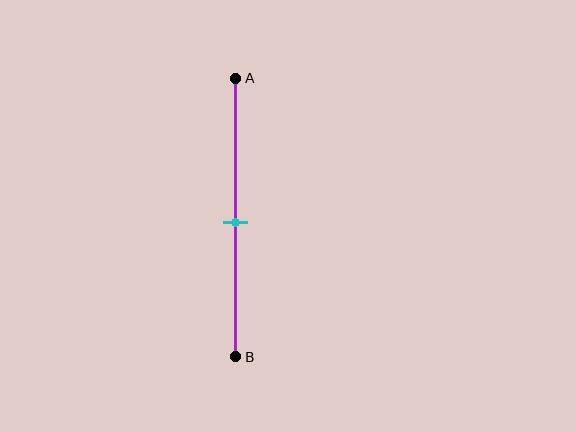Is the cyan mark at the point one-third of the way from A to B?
No, the mark is at about 50% from A, not at the 33% one-third point.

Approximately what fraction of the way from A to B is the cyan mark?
The cyan mark is approximately 50% of the way from A to B.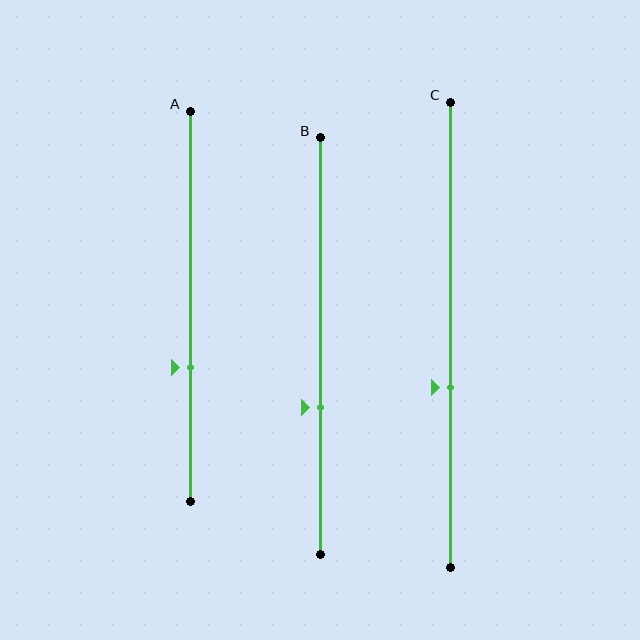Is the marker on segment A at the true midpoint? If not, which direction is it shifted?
No, the marker on segment A is shifted downward by about 16% of the segment length.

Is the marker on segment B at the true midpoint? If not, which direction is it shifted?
No, the marker on segment B is shifted downward by about 15% of the segment length.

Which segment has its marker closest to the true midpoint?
Segment C has its marker closest to the true midpoint.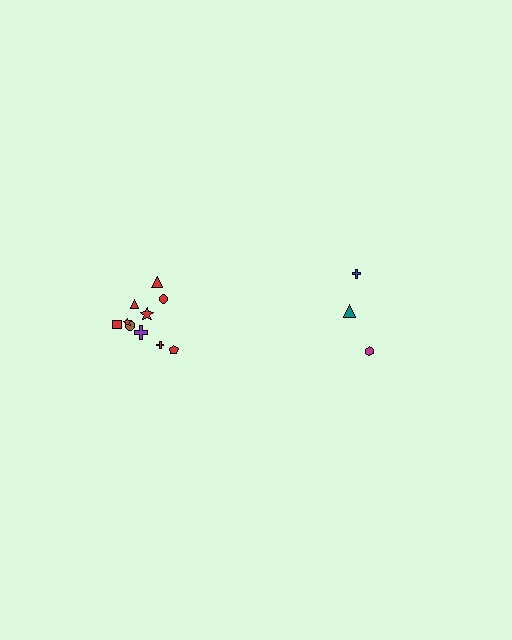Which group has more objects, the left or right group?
The left group.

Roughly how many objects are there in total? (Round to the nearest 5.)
Roughly 15 objects in total.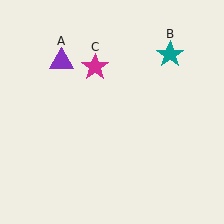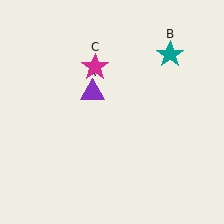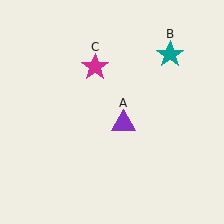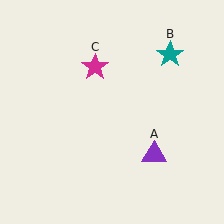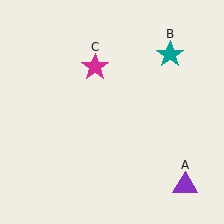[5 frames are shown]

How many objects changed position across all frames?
1 object changed position: purple triangle (object A).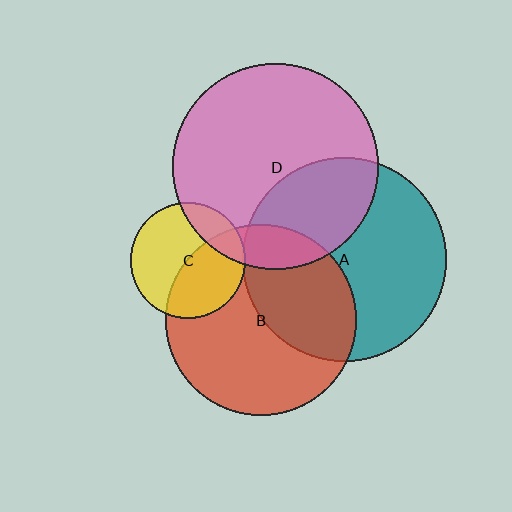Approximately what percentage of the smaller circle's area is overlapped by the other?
Approximately 5%.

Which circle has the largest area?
Circle D (pink).